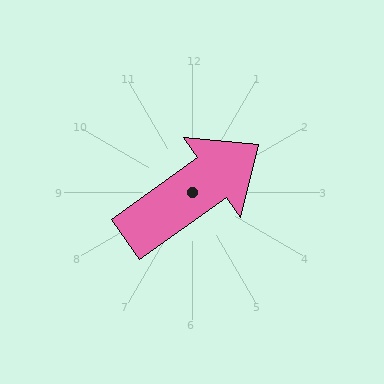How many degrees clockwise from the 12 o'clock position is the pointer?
Approximately 55 degrees.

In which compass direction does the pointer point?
Northeast.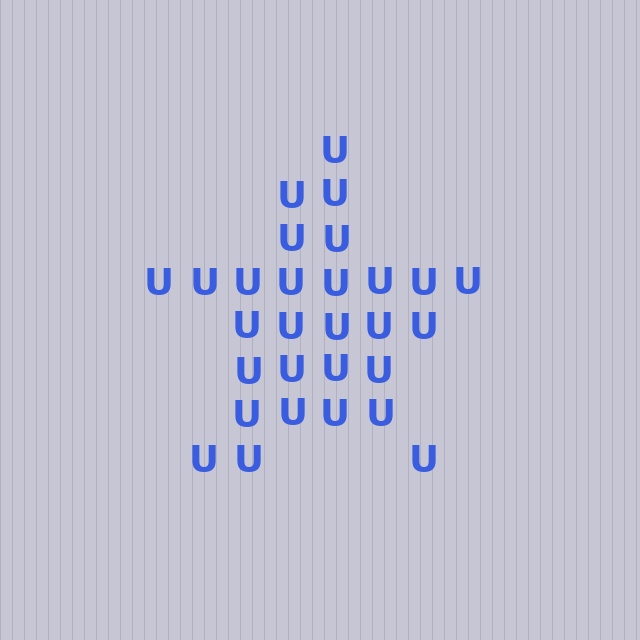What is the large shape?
The large shape is a star.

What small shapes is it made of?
It is made of small letter U's.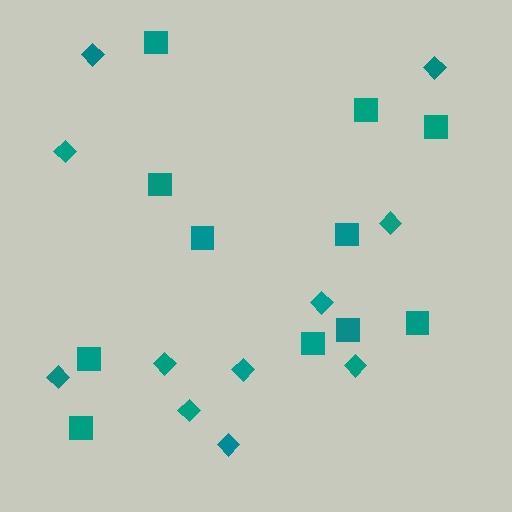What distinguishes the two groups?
There are 2 groups: one group of diamonds (11) and one group of squares (11).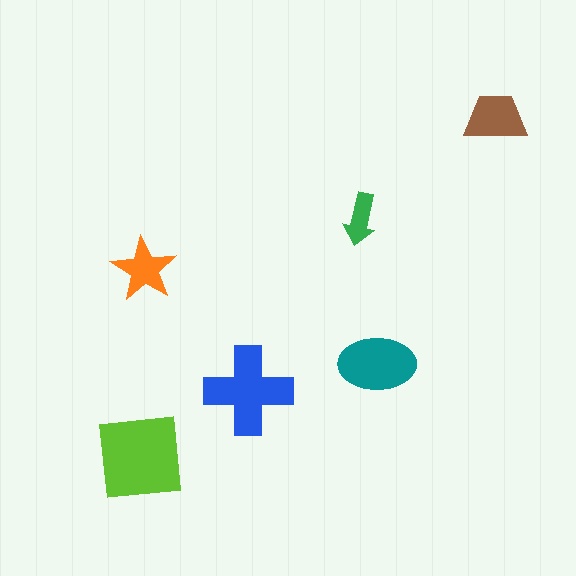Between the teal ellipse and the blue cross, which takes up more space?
The blue cross.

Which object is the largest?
The lime square.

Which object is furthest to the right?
The brown trapezoid is rightmost.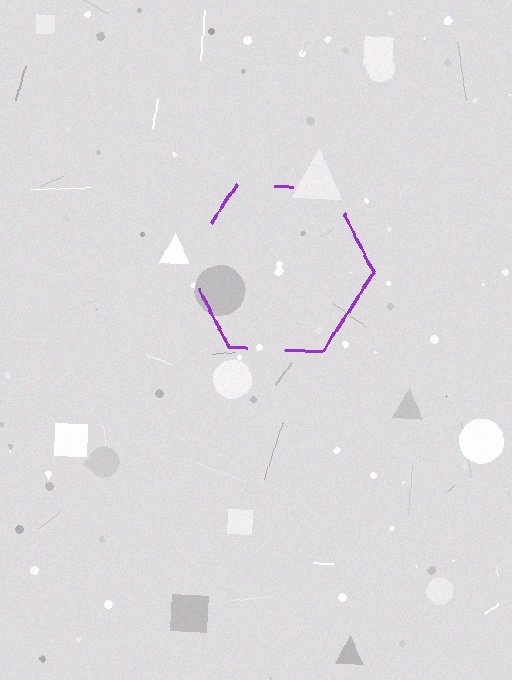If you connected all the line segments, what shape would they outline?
They would outline a hexagon.